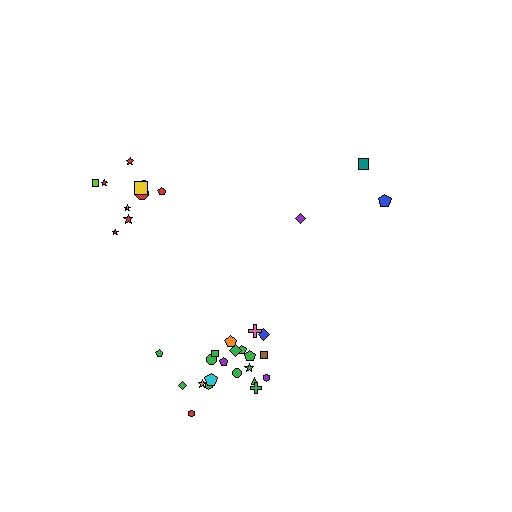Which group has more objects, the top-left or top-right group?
The top-left group.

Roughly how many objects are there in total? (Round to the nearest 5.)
Roughly 35 objects in total.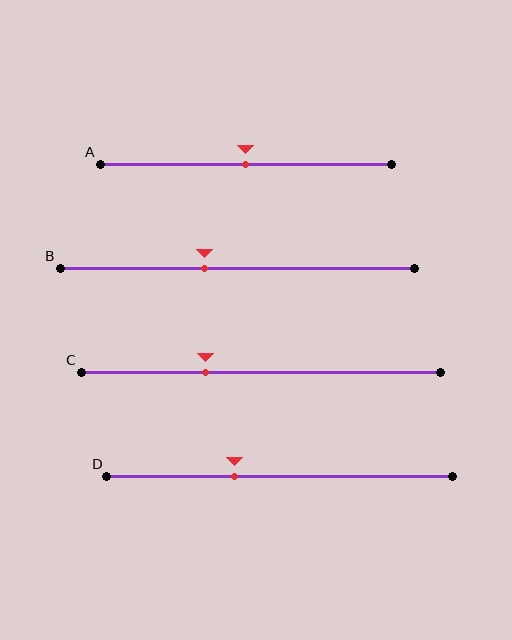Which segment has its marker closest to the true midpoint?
Segment A has its marker closest to the true midpoint.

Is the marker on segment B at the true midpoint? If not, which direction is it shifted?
No, the marker on segment B is shifted to the left by about 9% of the segment length.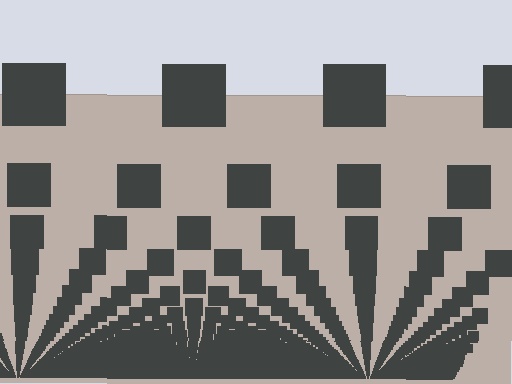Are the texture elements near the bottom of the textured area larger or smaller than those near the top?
Smaller. The gradient is inverted — elements near the bottom are smaller and denser.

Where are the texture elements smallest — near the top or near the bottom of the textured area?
Near the bottom.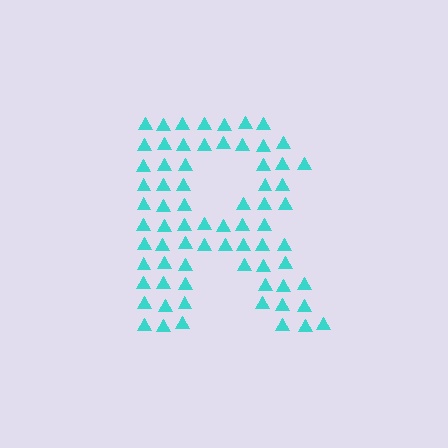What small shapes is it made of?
It is made of small triangles.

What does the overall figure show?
The overall figure shows the letter R.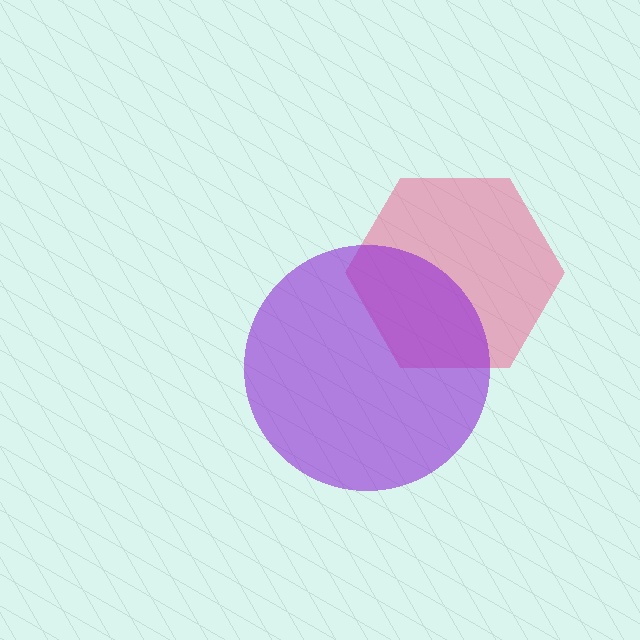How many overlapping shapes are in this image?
There are 2 overlapping shapes in the image.